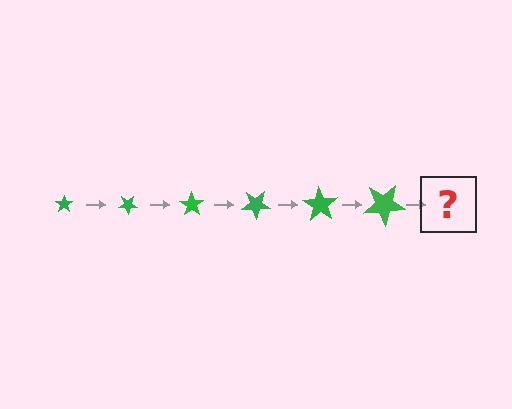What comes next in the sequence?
The next element should be a star, larger than the previous one and rotated 210 degrees from the start.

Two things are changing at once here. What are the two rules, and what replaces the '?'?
The two rules are that the star grows larger each step and it rotates 35 degrees each step. The '?' should be a star, larger than the previous one and rotated 210 degrees from the start.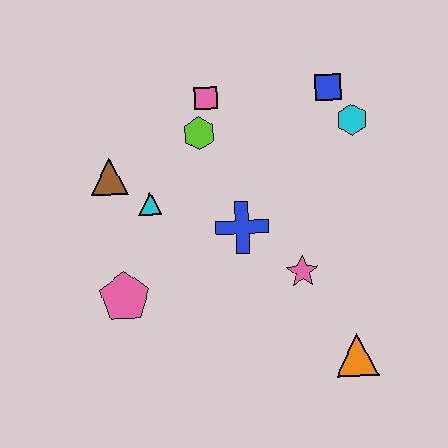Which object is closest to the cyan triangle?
The brown triangle is closest to the cyan triangle.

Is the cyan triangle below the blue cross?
No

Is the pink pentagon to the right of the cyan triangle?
No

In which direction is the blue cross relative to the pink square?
The blue cross is below the pink square.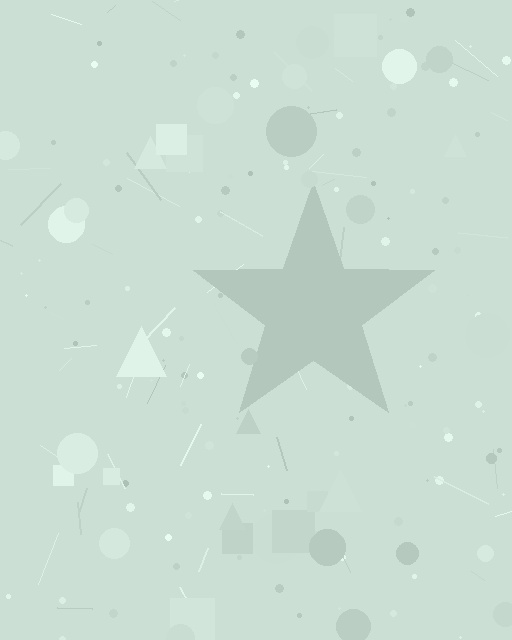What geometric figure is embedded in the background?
A star is embedded in the background.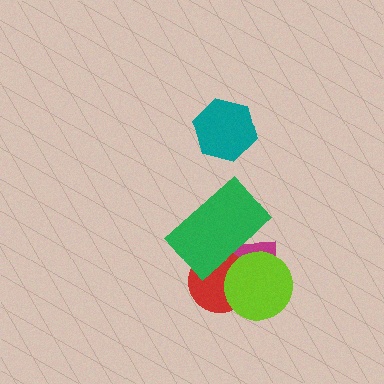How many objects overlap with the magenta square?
3 objects overlap with the magenta square.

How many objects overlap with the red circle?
3 objects overlap with the red circle.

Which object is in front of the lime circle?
The green rectangle is in front of the lime circle.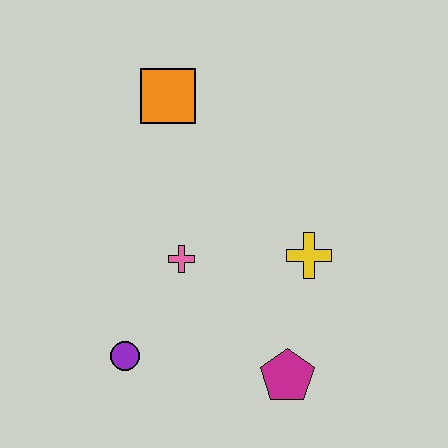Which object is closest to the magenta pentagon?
The yellow cross is closest to the magenta pentagon.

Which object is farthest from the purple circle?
The orange square is farthest from the purple circle.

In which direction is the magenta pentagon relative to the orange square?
The magenta pentagon is below the orange square.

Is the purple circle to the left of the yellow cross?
Yes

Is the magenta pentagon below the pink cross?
Yes